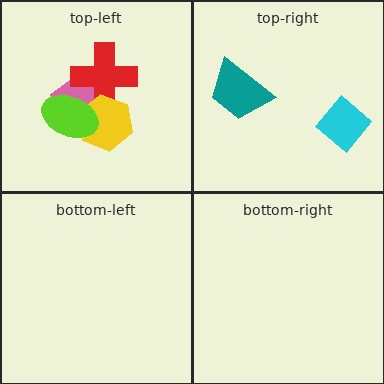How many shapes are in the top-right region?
2.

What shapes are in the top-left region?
The pink pentagon, the red cross, the yellow hexagon, the lime ellipse.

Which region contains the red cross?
The top-left region.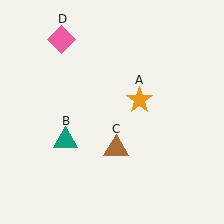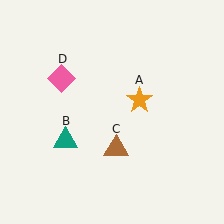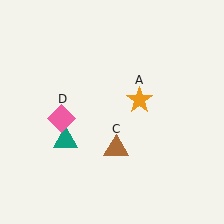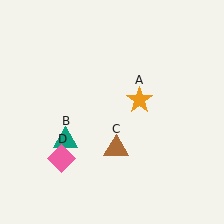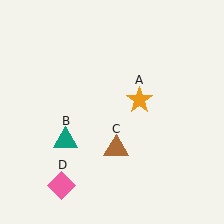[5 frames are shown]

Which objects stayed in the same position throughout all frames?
Orange star (object A) and teal triangle (object B) and brown triangle (object C) remained stationary.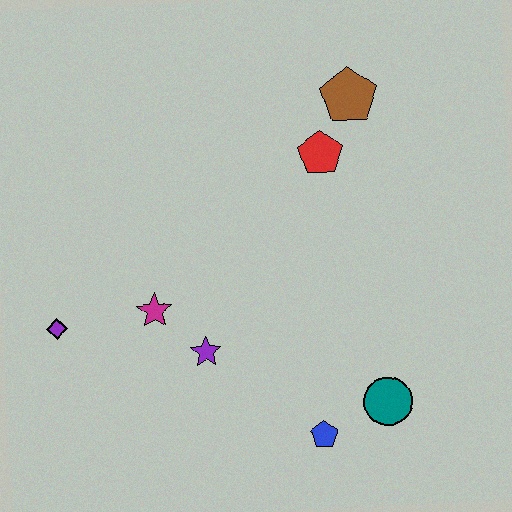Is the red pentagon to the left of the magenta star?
No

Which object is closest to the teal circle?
The blue pentagon is closest to the teal circle.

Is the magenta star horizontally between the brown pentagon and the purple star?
No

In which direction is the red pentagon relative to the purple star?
The red pentagon is above the purple star.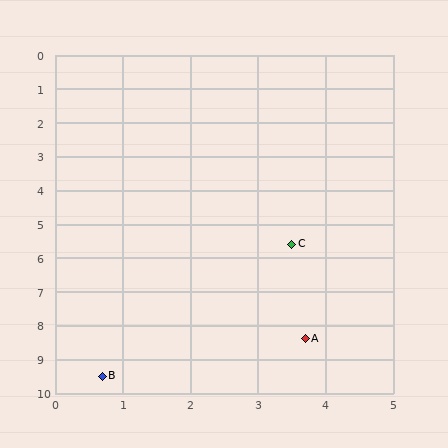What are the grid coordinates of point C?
Point C is at approximately (3.5, 5.6).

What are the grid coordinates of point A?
Point A is at approximately (3.7, 8.4).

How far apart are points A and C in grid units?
Points A and C are about 2.8 grid units apart.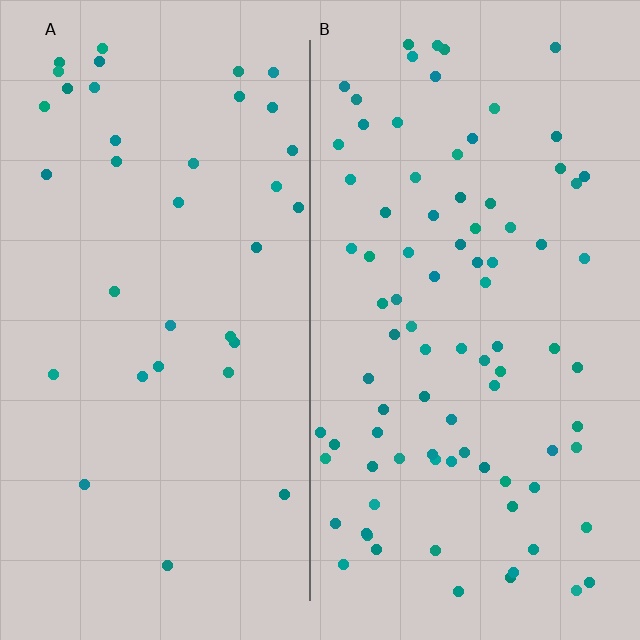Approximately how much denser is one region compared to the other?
Approximately 2.5× — region B over region A.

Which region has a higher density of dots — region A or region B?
B (the right).